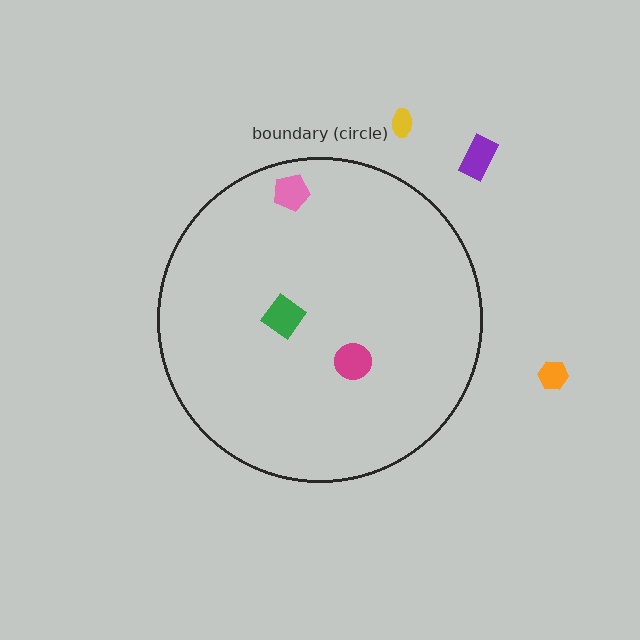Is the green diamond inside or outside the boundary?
Inside.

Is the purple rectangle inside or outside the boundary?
Outside.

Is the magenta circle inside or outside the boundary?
Inside.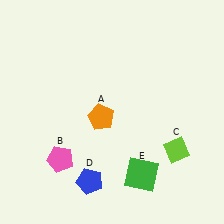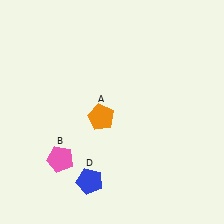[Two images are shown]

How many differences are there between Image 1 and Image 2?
There are 2 differences between the two images.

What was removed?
The lime diamond (C), the green square (E) were removed in Image 2.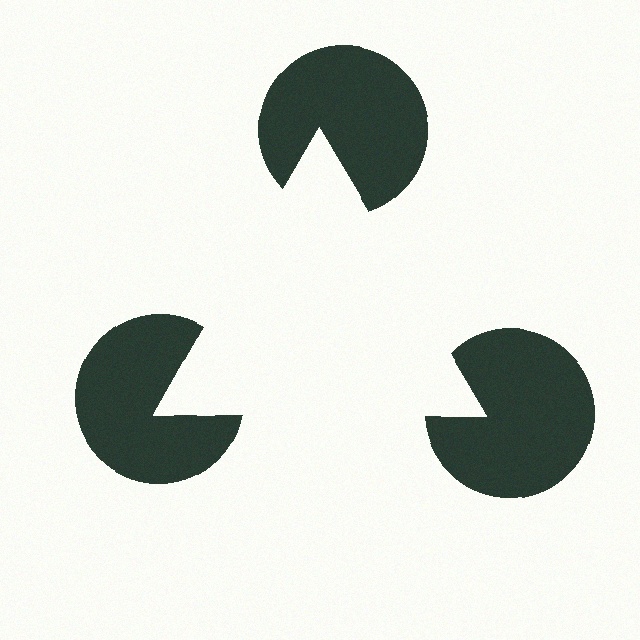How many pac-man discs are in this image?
There are 3 — one at each vertex of the illusory triangle.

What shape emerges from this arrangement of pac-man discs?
An illusory triangle — its edges are inferred from the aligned wedge cuts in the pac-man discs, not physically drawn.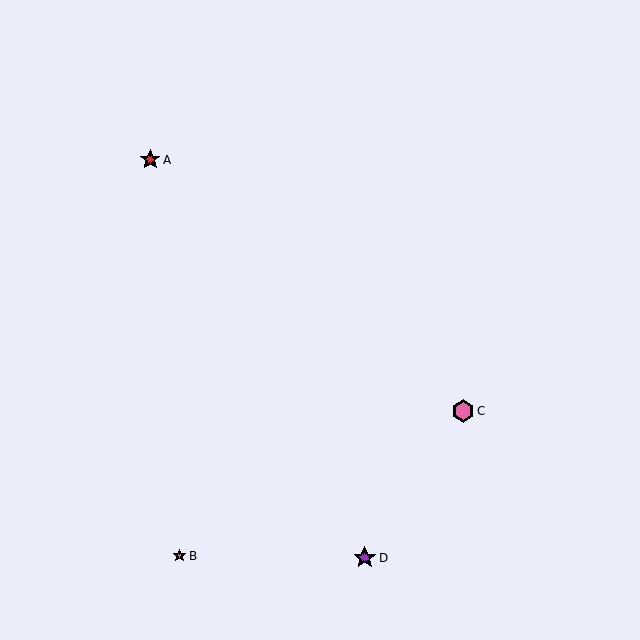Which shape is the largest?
The pink hexagon (labeled C) is the largest.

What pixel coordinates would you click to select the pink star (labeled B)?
Click at (180, 556) to select the pink star B.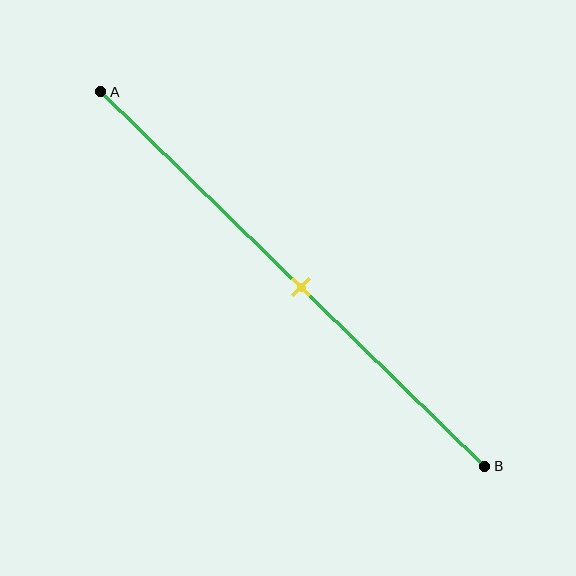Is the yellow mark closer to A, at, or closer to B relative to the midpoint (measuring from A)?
The yellow mark is approximately at the midpoint of segment AB.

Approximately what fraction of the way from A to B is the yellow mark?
The yellow mark is approximately 50% of the way from A to B.